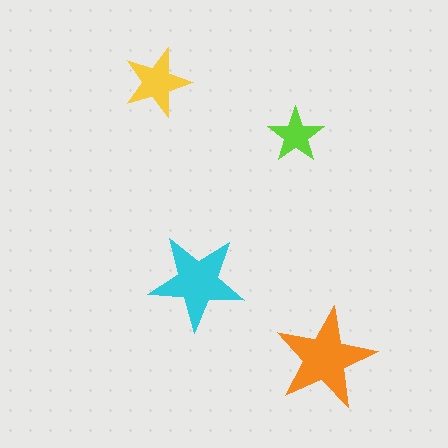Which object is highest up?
The yellow star is topmost.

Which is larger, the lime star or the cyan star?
The cyan one.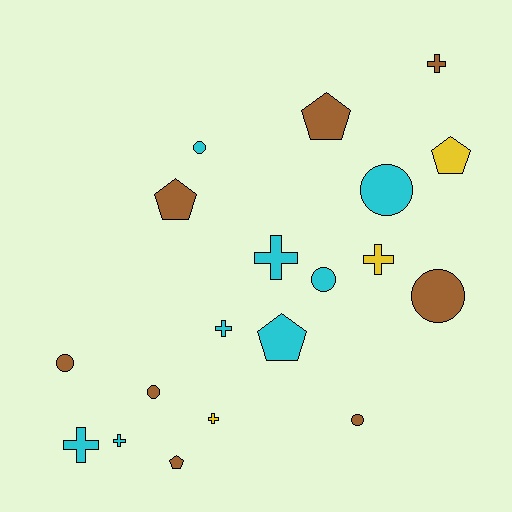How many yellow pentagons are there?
There is 1 yellow pentagon.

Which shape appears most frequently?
Circle, with 7 objects.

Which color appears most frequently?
Cyan, with 8 objects.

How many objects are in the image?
There are 19 objects.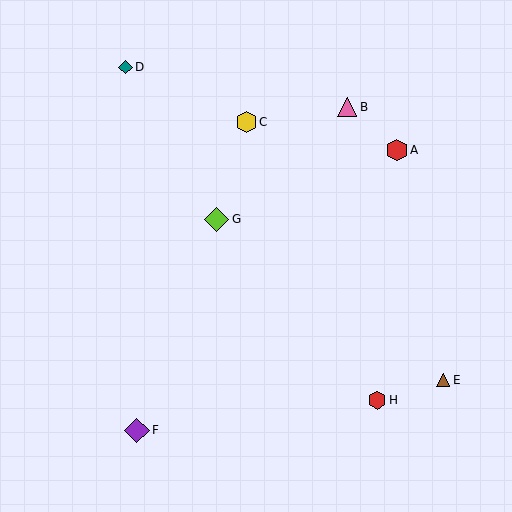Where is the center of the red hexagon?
The center of the red hexagon is at (377, 400).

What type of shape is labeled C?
Shape C is a yellow hexagon.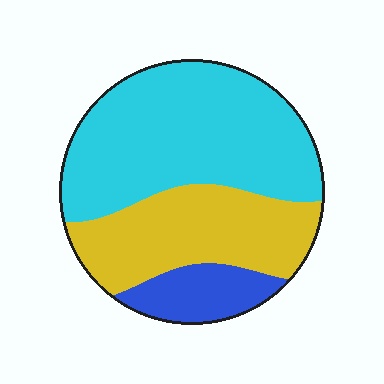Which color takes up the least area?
Blue, at roughly 15%.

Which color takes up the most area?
Cyan, at roughly 55%.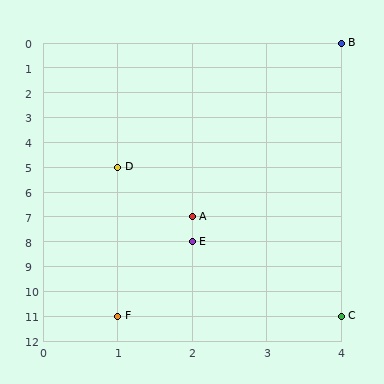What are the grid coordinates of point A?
Point A is at grid coordinates (2, 7).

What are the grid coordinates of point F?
Point F is at grid coordinates (1, 11).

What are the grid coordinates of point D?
Point D is at grid coordinates (1, 5).